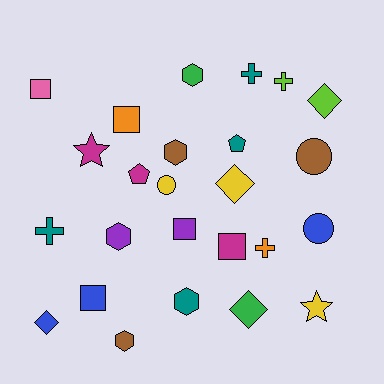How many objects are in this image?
There are 25 objects.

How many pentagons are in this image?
There are 2 pentagons.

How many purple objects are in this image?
There are 2 purple objects.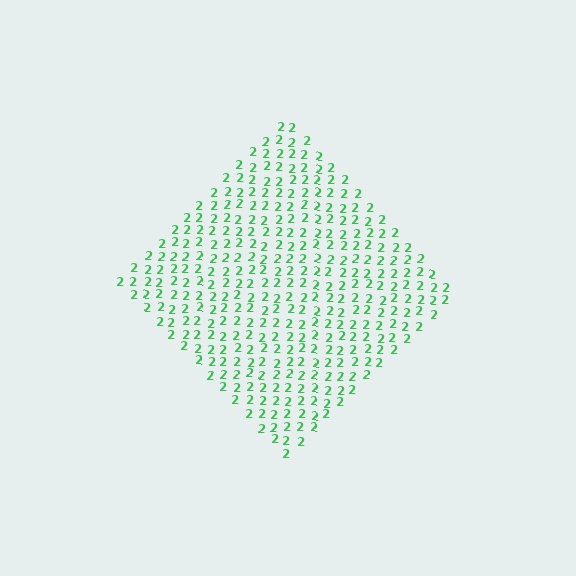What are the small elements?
The small elements are digit 2's.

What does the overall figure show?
The overall figure shows a diamond.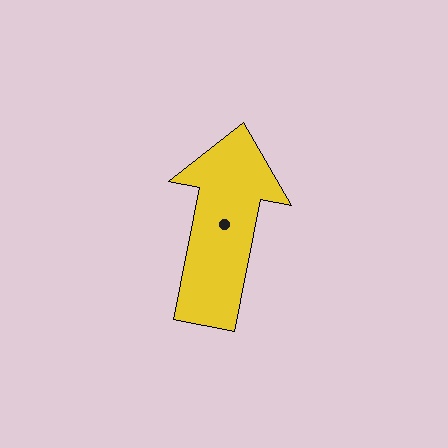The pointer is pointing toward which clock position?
Roughly 12 o'clock.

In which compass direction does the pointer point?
North.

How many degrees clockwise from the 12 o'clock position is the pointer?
Approximately 11 degrees.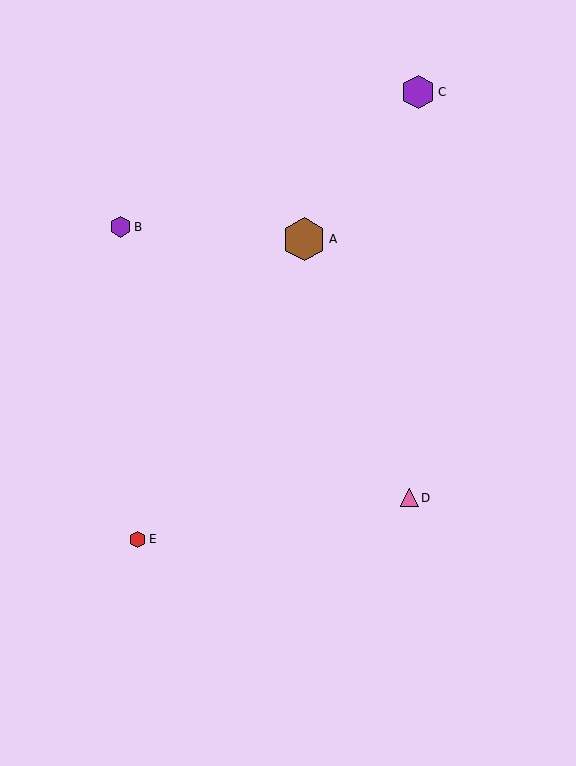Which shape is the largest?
The brown hexagon (labeled A) is the largest.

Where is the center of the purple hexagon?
The center of the purple hexagon is at (418, 92).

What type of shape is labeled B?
Shape B is a purple hexagon.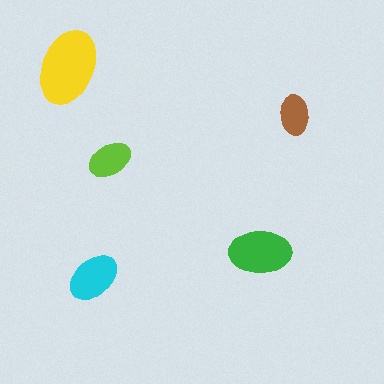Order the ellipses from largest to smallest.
the yellow one, the green one, the cyan one, the lime one, the brown one.